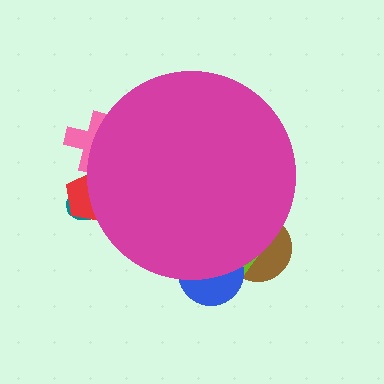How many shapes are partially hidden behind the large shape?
6 shapes are partially hidden.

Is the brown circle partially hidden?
Yes, the brown circle is partially hidden behind the magenta circle.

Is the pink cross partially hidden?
Yes, the pink cross is partially hidden behind the magenta circle.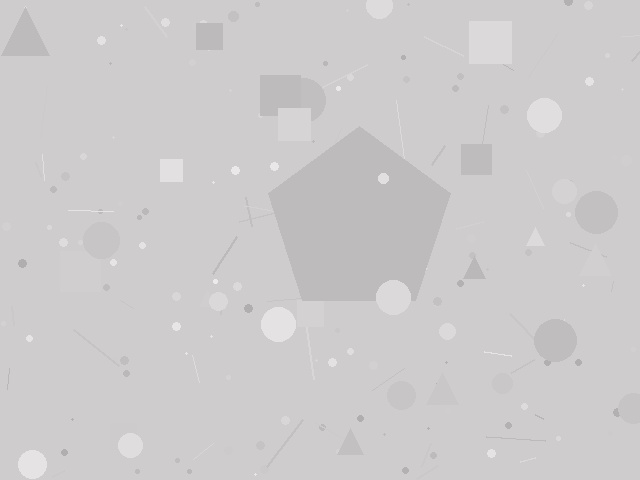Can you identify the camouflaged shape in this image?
The camouflaged shape is a pentagon.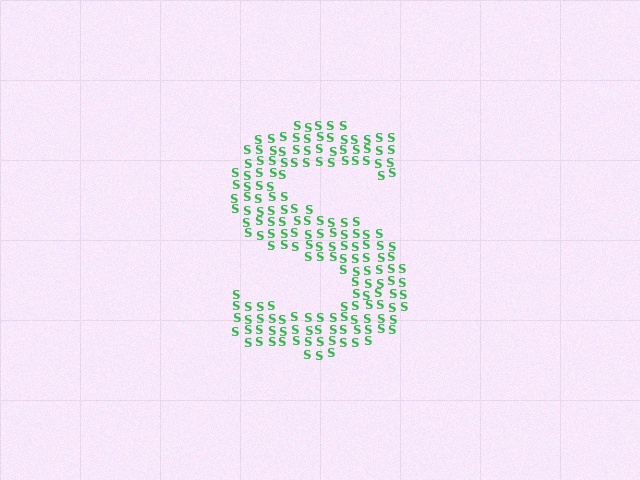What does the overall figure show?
The overall figure shows the letter S.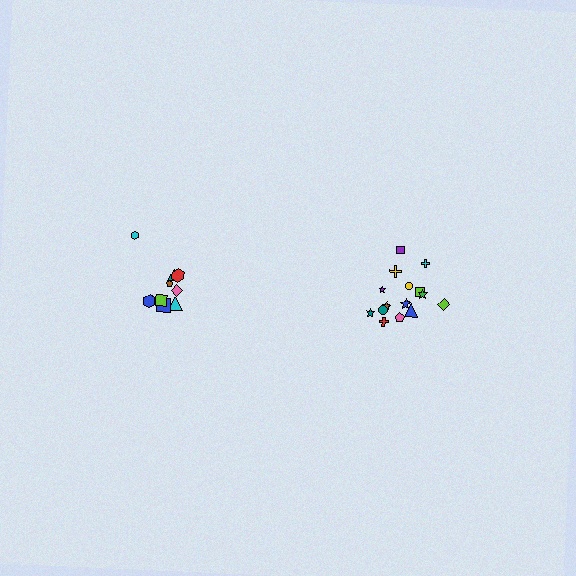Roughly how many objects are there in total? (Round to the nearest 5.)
Roughly 25 objects in total.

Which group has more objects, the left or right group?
The right group.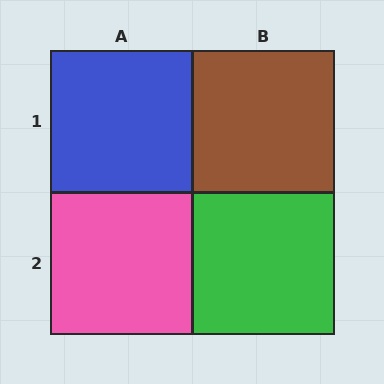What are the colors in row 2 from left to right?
Pink, green.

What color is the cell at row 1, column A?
Blue.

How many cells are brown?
1 cell is brown.